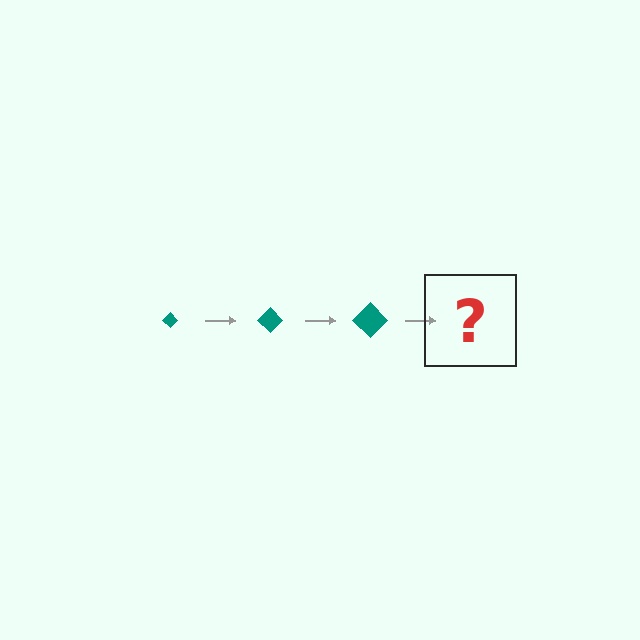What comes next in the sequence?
The next element should be a teal diamond, larger than the previous one.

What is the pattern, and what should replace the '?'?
The pattern is that the diamond gets progressively larger each step. The '?' should be a teal diamond, larger than the previous one.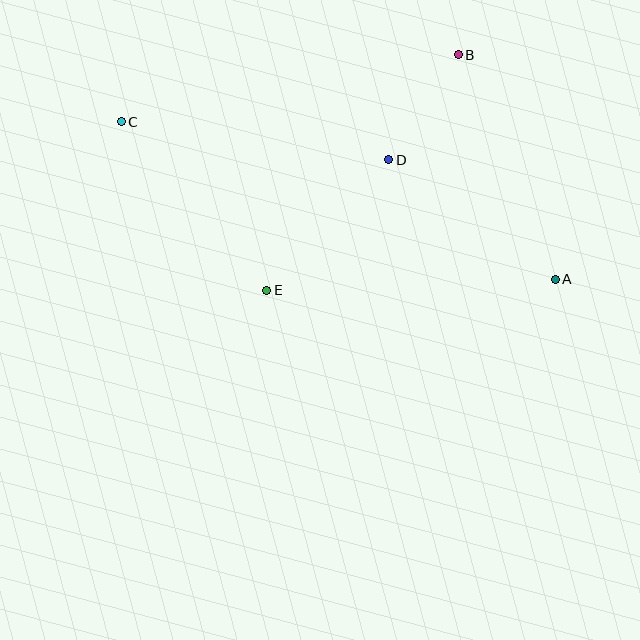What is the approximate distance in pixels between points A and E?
The distance between A and E is approximately 289 pixels.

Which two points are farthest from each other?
Points A and C are farthest from each other.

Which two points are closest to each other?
Points B and D are closest to each other.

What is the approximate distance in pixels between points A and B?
The distance between A and B is approximately 245 pixels.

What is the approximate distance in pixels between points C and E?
The distance between C and E is approximately 223 pixels.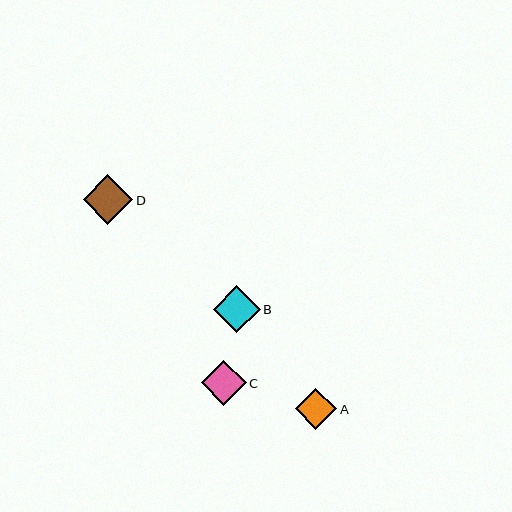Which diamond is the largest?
Diamond D is the largest with a size of approximately 50 pixels.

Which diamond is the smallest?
Diamond A is the smallest with a size of approximately 41 pixels.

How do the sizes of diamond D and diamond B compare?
Diamond D and diamond B are approximately the same size.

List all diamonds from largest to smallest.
From largest to smallest: D, B, C, A.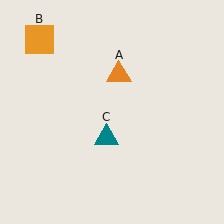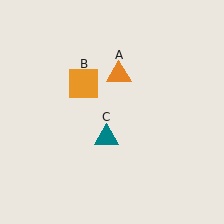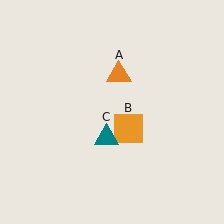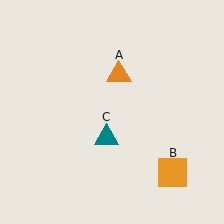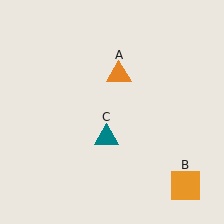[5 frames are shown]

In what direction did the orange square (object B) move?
The orange square (object B) moved down and to the right.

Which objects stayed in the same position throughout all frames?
Orange triangle (object A) and teal triangle (object C) remained stationary.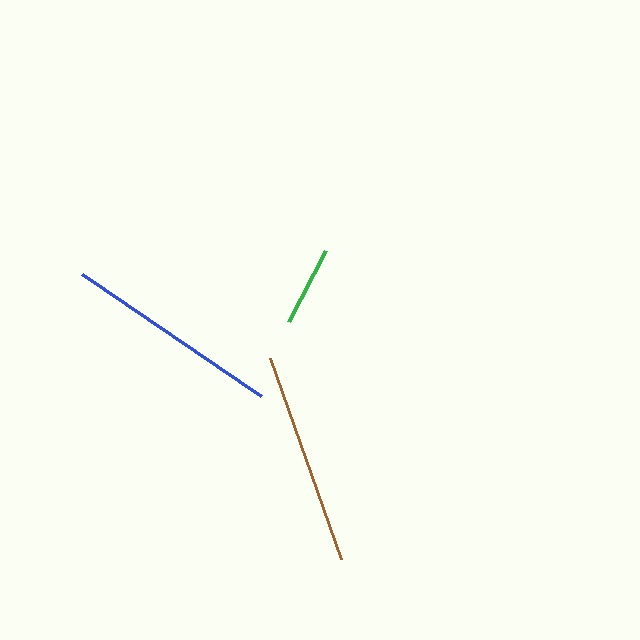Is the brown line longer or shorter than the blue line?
The blue line is longer than the brown line.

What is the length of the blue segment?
The blue segment is approximately 216 pixels long.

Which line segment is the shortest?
The green line is the shortest at approximately 80 pixels.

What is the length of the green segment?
The green segment is approximately 80 pixels long.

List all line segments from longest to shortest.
From longest to shortest: blue, brown, green.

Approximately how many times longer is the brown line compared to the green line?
The brown line is approximately 2.7 times the length of the green line.